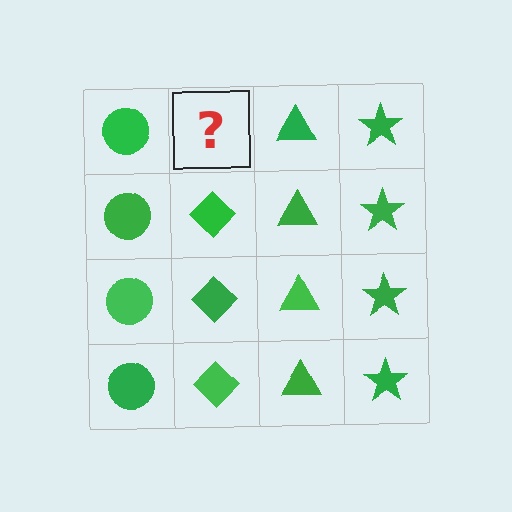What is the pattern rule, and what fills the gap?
The rule is that each column has a consistent shape. The gap should be filled with a green diamond.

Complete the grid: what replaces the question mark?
The question mark should be replaced with a green diamond.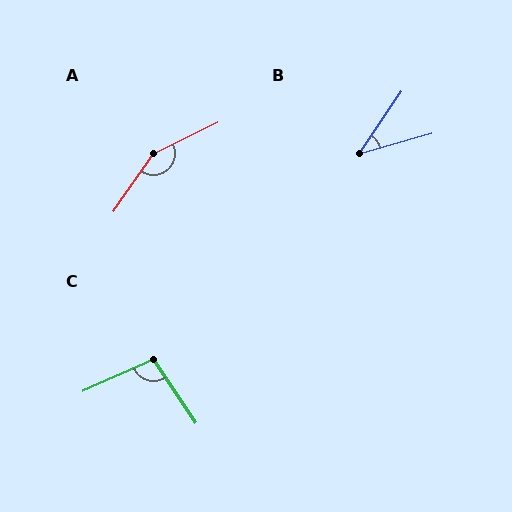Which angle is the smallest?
B, at approximately 40 degrees.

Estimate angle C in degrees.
Approximately 100 degrees.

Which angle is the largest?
A, at approximately 151 degrees.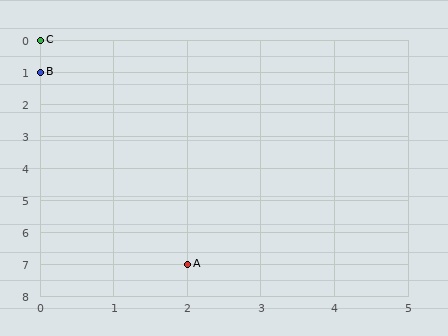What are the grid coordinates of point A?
Point A is at grid coordinates (2, 7).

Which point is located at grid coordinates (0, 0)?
Point C is at (0, 0).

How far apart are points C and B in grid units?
Points C and B are 1 row apart.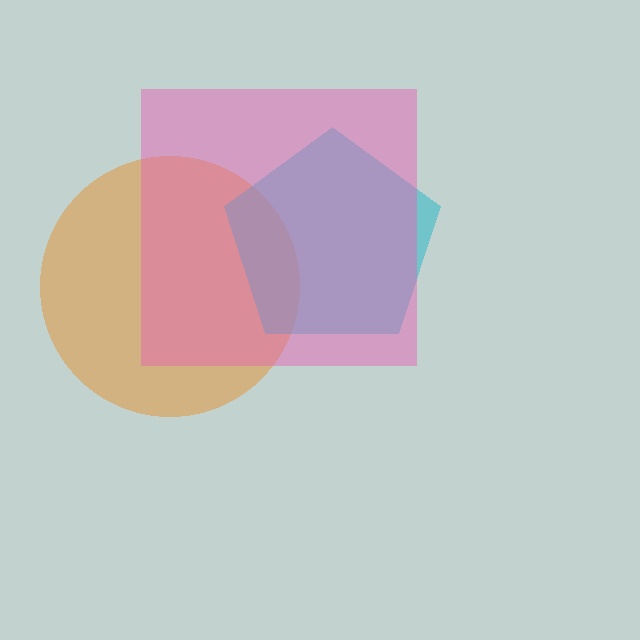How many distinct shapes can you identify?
There are 3 distinct shapes: an orange circle, a cyan pentagon, a pink square.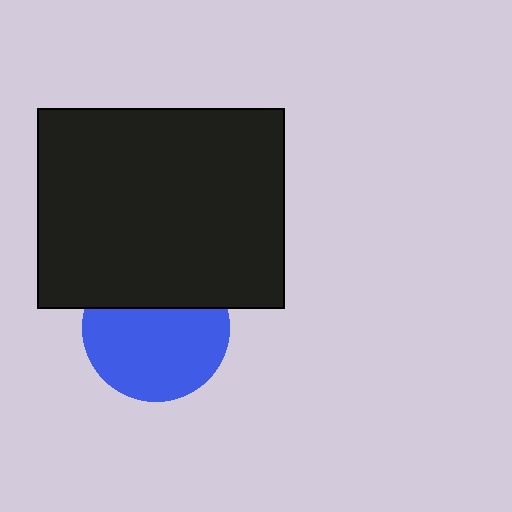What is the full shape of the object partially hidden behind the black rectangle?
The partially hidden object is a blue circle.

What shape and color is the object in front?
The object in front is a black rectangle.